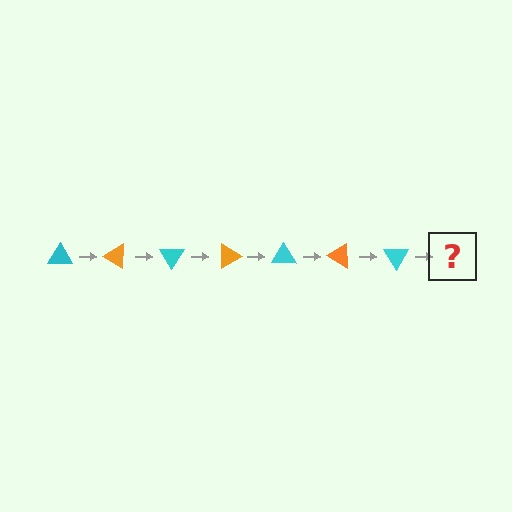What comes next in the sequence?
The next element should be an orange triangle, rotated 210 degrees from the start.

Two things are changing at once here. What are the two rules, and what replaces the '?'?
The two rules are that it rotates 30 degrees each step and the color cycles through cyan and orange. The '?' should be an orange triangle, rotated 210 degrees from the start.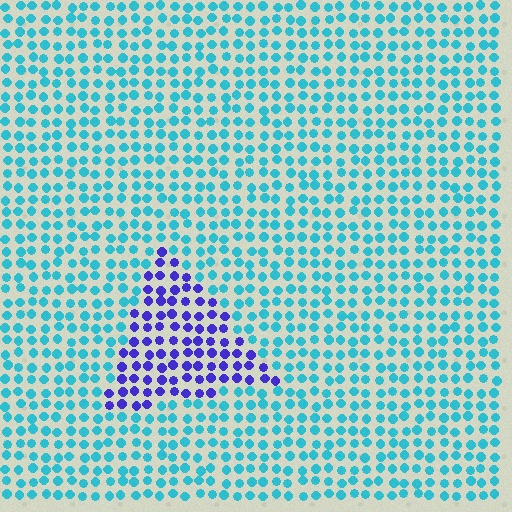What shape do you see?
I see a triangle.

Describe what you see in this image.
The image is filled with small cyan elements in a uniform arrangement. A triangle-shaped region is visible where the elements are tinted to a slightly different hue, forming a subtle color boundary.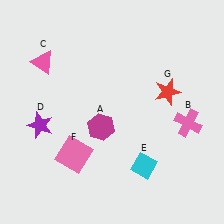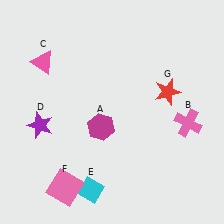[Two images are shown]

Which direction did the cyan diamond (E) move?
The cyan diamond (E) moved left.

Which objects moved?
The objects that moved are: the cyan diamond (E), the pink square (F).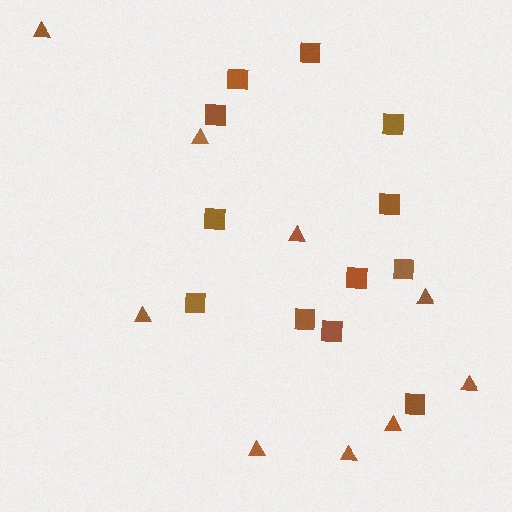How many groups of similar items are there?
There are 2 groups: one group of squares (12) and one group of triangles (9).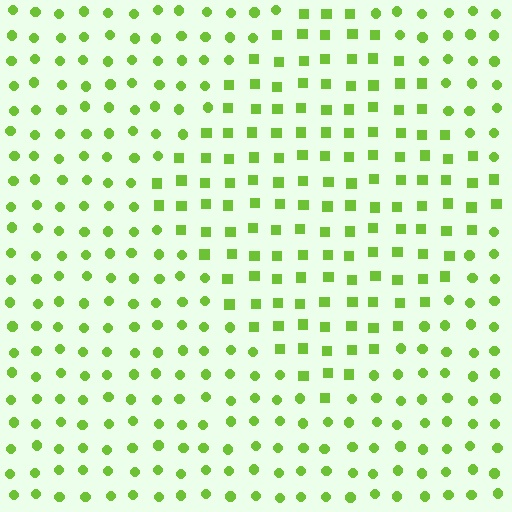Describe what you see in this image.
The image is filled with small lime elements arranged in a uniform grid. A diamond-shaped region contains squares, while the surrounding area contains circles. The boundary is defined purely by the change in element shape.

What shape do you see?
I see a diamond.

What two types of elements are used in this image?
The image uses squares inside the diamond region and circles outside it.